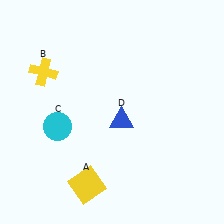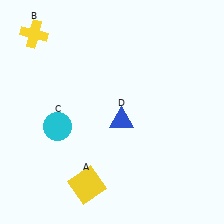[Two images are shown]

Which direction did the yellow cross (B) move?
The yellow cross (B) moved up.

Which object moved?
The yellow cross (B) moved up.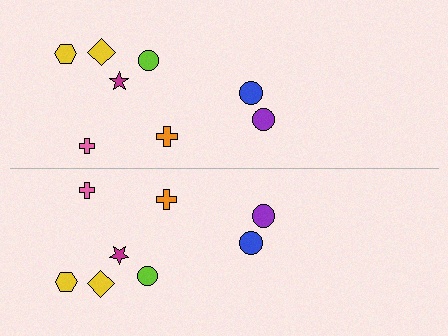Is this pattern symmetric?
Yes, this pattern has bilateral (reflection) symmetry.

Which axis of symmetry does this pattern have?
The pattern has a horizontal axis of symmetry running through the center of the image.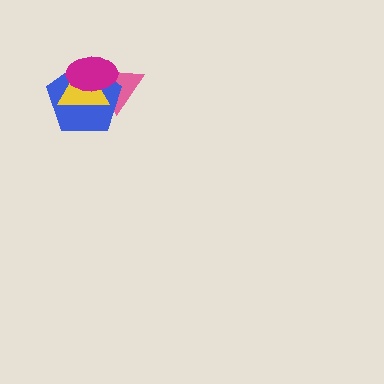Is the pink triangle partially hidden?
Yes, it is partially covered by another shape.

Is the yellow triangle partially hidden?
Yes, it is partially covered by another shape.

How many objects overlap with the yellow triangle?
3 objects overlap with the yellow triangle.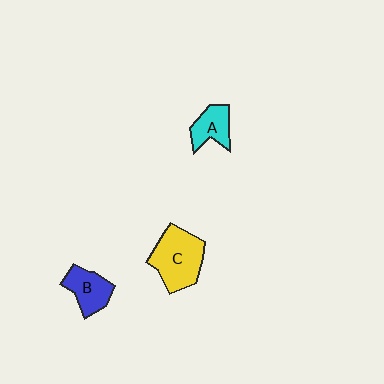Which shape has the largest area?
Shape C (yellow).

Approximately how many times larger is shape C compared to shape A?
Approximately 1.8 times.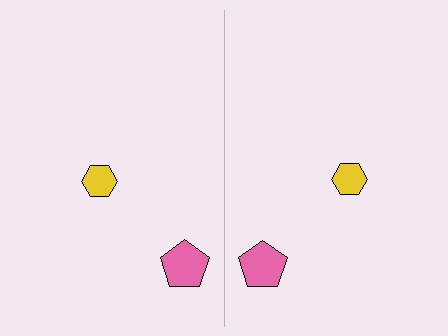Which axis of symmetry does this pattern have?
The pattern has a vertical axis of symmetry running through the center of the image.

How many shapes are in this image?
There are 4 shapes in this image.